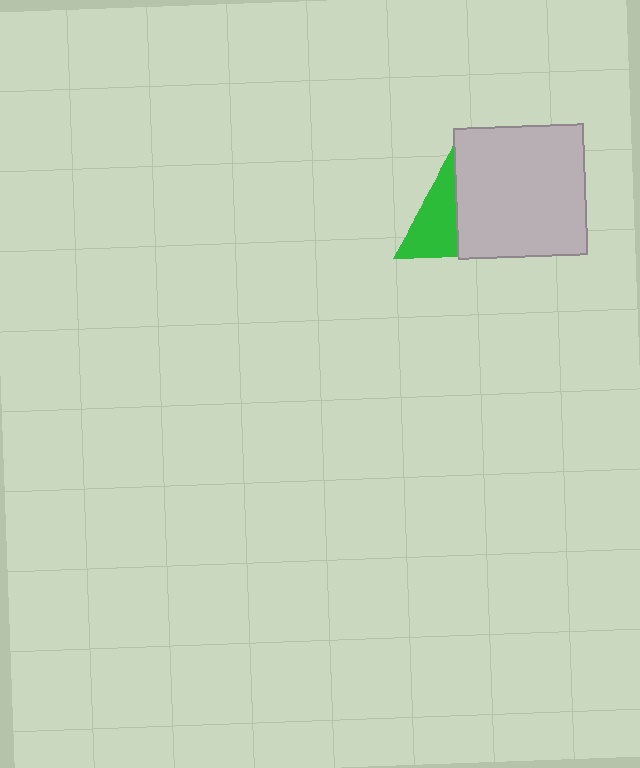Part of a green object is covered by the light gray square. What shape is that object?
It is a triangle.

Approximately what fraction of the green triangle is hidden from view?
Roughly 50% of the green triangle is hidden behind the light gray square.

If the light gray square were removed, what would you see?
You would see the complete green triangle.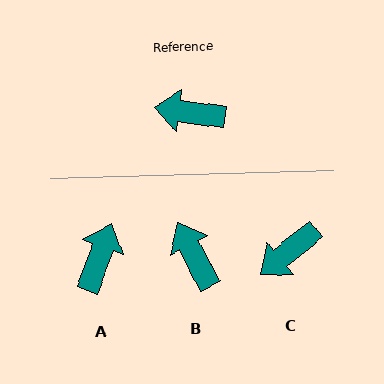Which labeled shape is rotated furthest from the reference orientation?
A, about 103 degrees away.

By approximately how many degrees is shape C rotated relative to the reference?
Approximately 47 degrees counter-clockwise.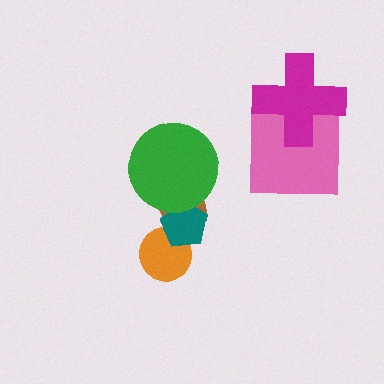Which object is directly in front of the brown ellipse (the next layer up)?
The teal pentagon is directly in front of the brown ellipse.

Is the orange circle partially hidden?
Yes, it is partially covered by another shape.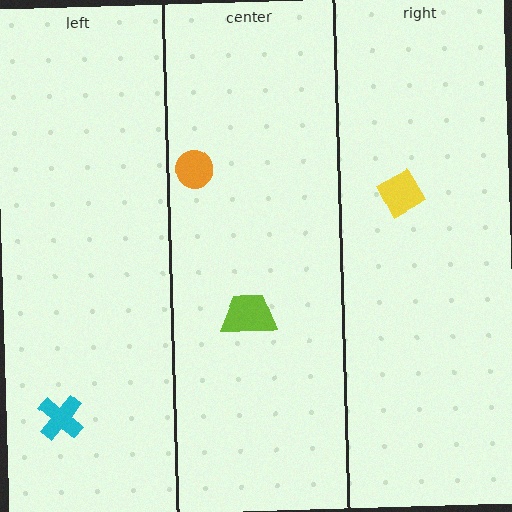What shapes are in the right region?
The yellow diamond.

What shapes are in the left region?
The cyan cross.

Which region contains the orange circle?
The center region.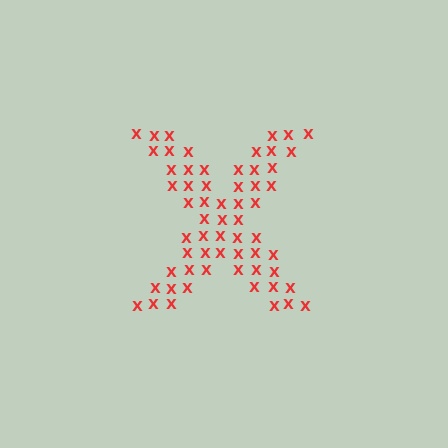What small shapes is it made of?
It is made of small letter X's.